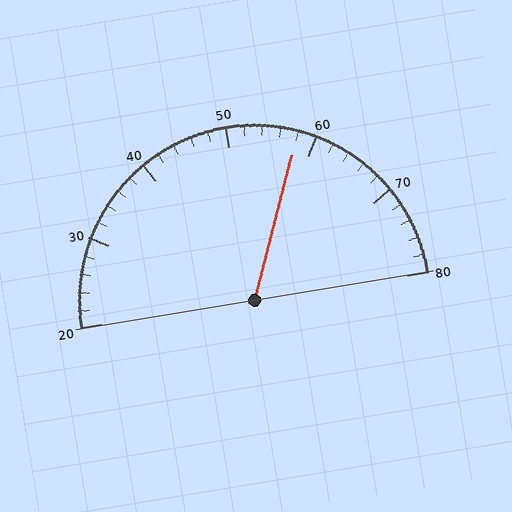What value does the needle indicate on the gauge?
The needle indicates approximately 58.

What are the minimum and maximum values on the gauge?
The gauge ranges from 20 to 80.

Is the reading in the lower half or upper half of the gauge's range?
The reading is in the upper half of the range (20 to 80).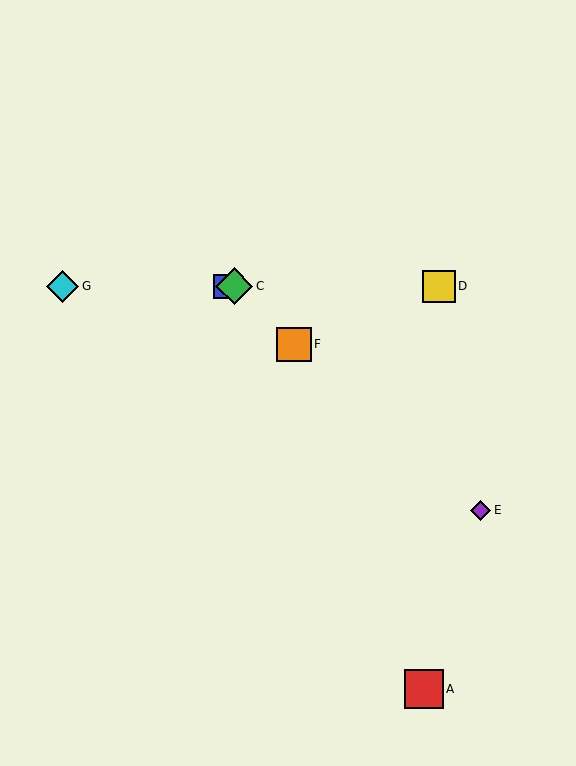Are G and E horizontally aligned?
No, G is at y≈286 and E is at y≈510.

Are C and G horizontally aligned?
Yes, both are at y≈286.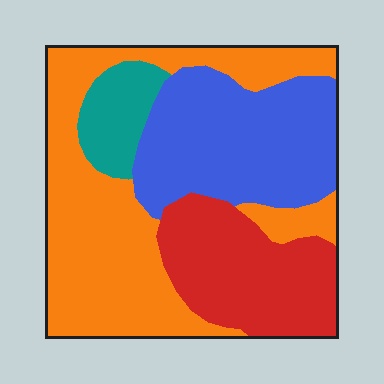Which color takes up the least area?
Teal, at roughly 10%.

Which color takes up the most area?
Orange, at roughly 40%.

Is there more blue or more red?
Blue.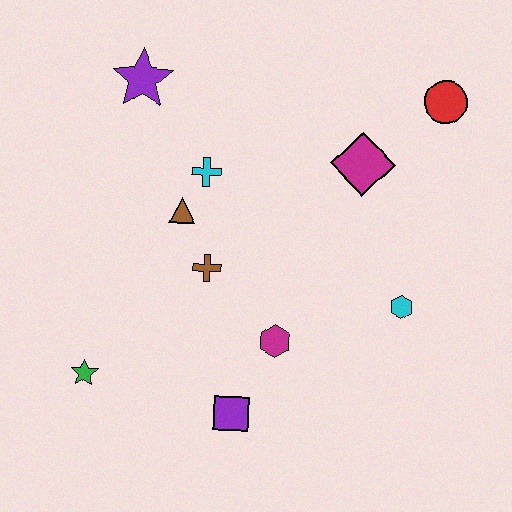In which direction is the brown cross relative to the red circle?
The brown cross is to the left of the red circle.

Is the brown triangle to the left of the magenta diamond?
Yes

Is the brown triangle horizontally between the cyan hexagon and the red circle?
No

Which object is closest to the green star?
The purple square is closest to the green star.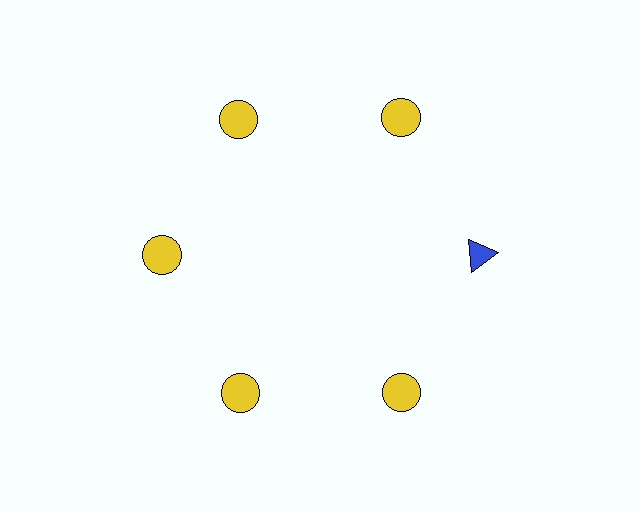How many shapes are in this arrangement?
There are 6 shapes arranged in a ring pattern.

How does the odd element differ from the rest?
It differs in both color (blue instead of yellow) and shape (triangle instead of circle).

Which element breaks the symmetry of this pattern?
The blue triangle at roughly the 3 o'clock position breaks the symmetry. All other shapes are yellow circles.